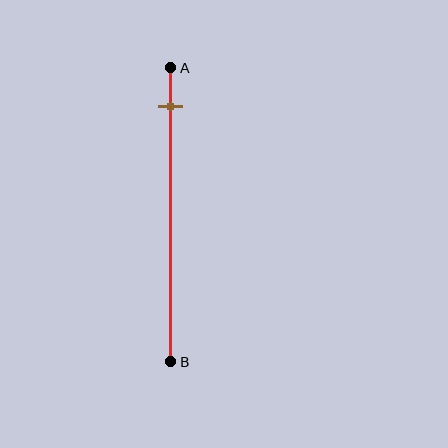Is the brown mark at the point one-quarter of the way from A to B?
No, the mark is at about 15% from A, not at the 25% one-quarter point.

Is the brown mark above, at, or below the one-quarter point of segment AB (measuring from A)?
The brown mark is above the one-quarter point of segment AB.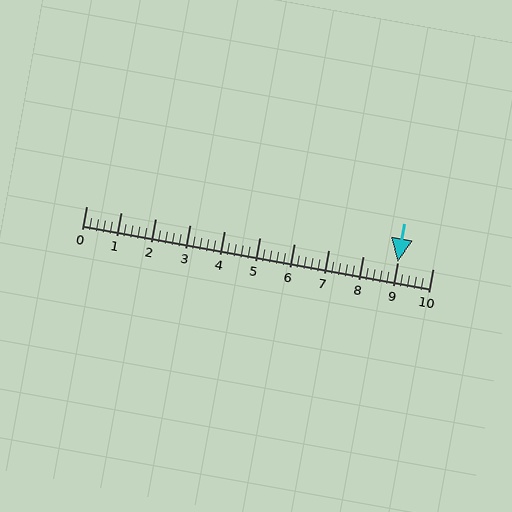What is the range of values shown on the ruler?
The ruler shows values from 0 to 10.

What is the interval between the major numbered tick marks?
The major tick marks are spaced 1 units apart.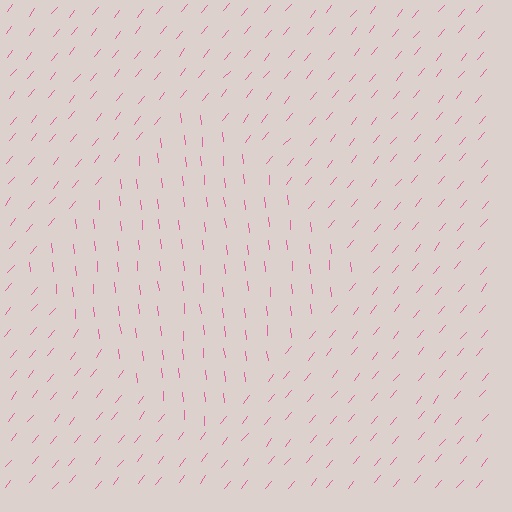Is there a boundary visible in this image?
Yes, there is a texture boundary formed by a change in line orientation.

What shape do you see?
I see a diamond.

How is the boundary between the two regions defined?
The boundary is defined purely by a change in line orientation (approximately 45 degrees difference). All lines are the same color and thickness.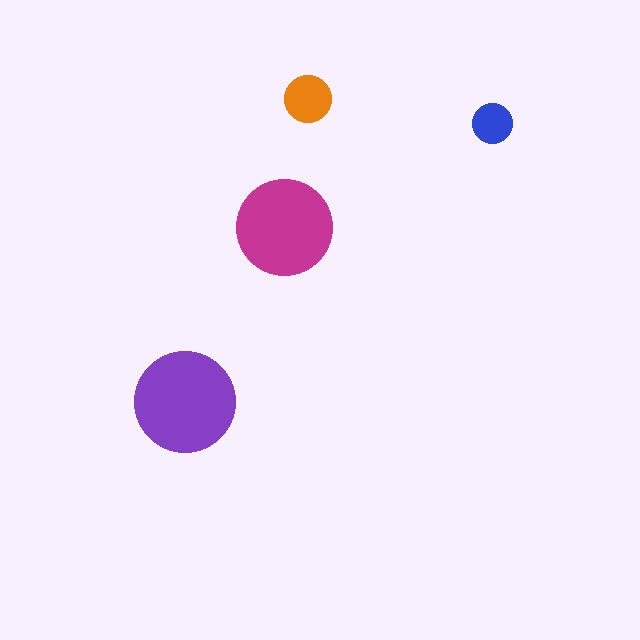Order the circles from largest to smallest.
the purple one, the magenta one, the orange one, the blue one.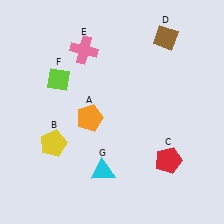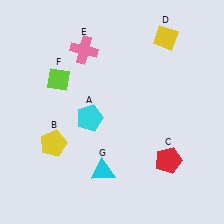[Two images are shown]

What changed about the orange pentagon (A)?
In Image 1, A is orange. In Image 2, it changed to cyan.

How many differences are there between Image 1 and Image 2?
There are 2 differences between the two images.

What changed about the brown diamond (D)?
In Image 1, D is brown. In Image 2, it changed to yellow.